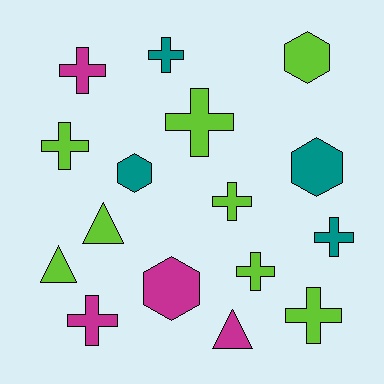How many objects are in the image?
There are 16 objects.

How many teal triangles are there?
There are no teal triangles.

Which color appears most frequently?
Lime, with 8 objects.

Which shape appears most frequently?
Cross, with 9 objects.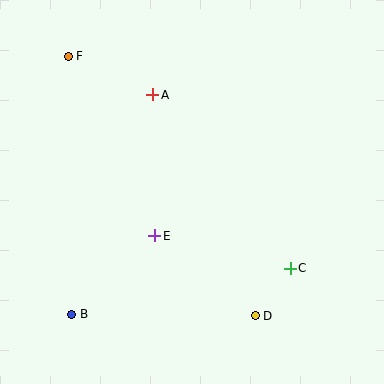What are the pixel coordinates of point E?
Point E is at (155, 236).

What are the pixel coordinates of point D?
Point D is at (255, 316).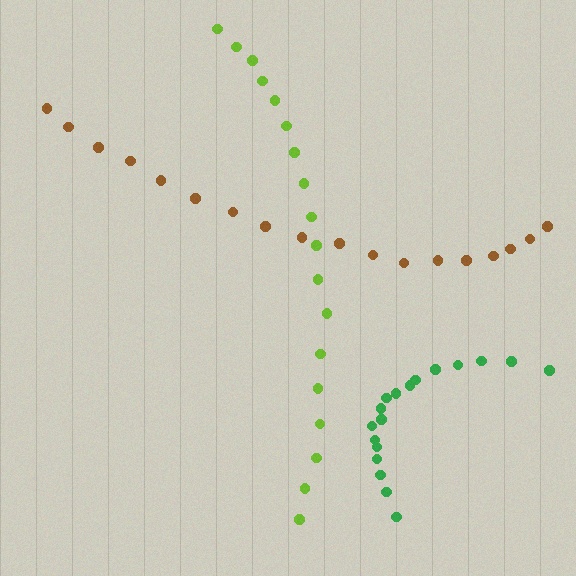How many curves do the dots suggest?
There are 3 distinct paths.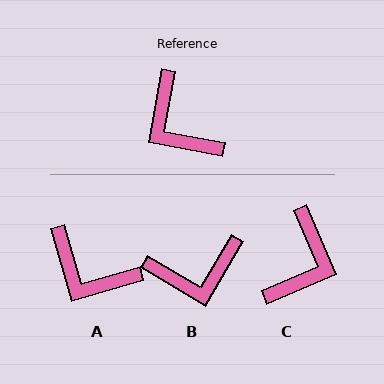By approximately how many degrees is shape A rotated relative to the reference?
Approximately 26 degrees counter-clockwise.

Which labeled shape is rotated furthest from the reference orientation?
C, about 124 degrees away.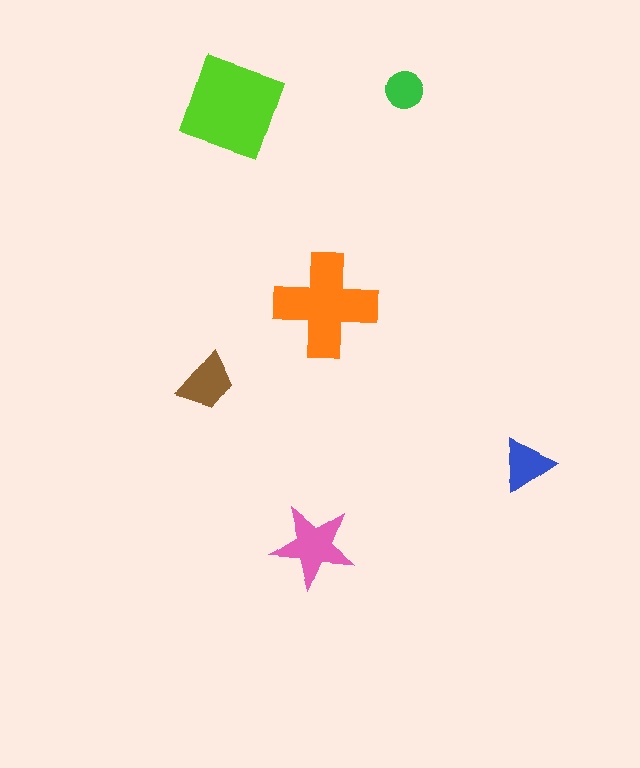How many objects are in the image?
There are 6 objects in the image.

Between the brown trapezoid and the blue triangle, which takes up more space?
The brown trapezoid.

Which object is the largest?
The lime square.